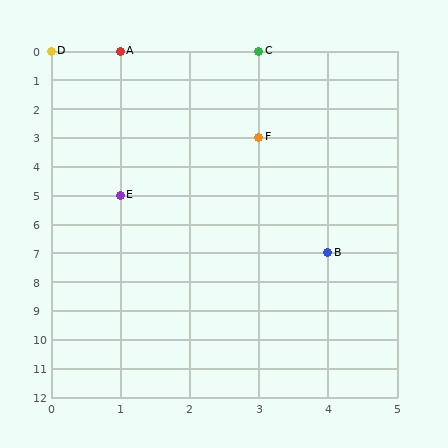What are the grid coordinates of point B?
Point B is at grid coordinates (4, 7).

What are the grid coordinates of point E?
Point E is at grid coordinates (1, 5).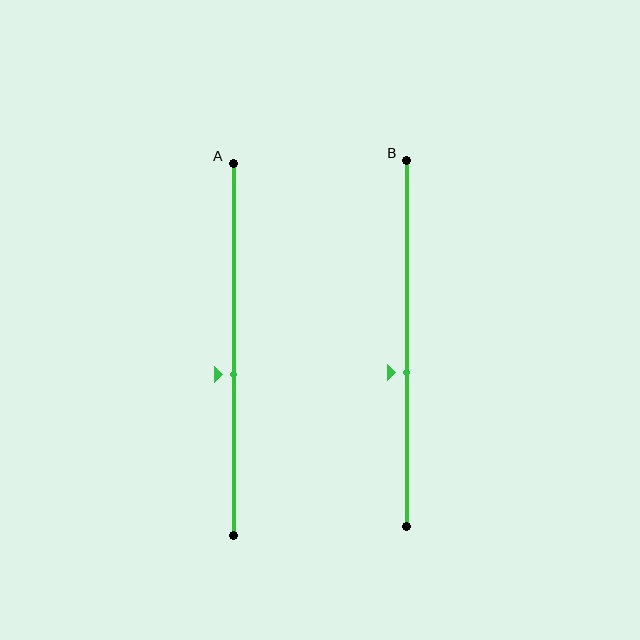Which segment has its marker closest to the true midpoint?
Segment A has its marker closest to the true midpoint.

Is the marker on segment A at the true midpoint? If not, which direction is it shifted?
No, the marker on segment A is shifted downward by about 7% of the segment length.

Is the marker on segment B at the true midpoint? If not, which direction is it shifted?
No, the marker on segment B is shifted downward by about 8% of the segment length.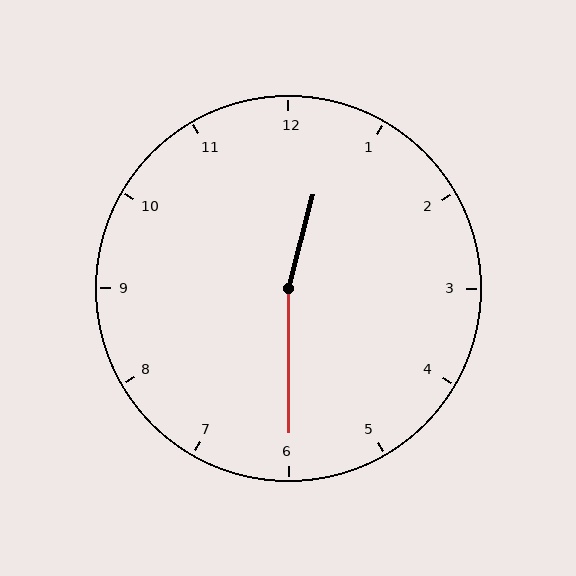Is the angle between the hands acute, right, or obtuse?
It is obtuse.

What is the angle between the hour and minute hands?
Approximately 165 degrees.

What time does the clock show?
12:30.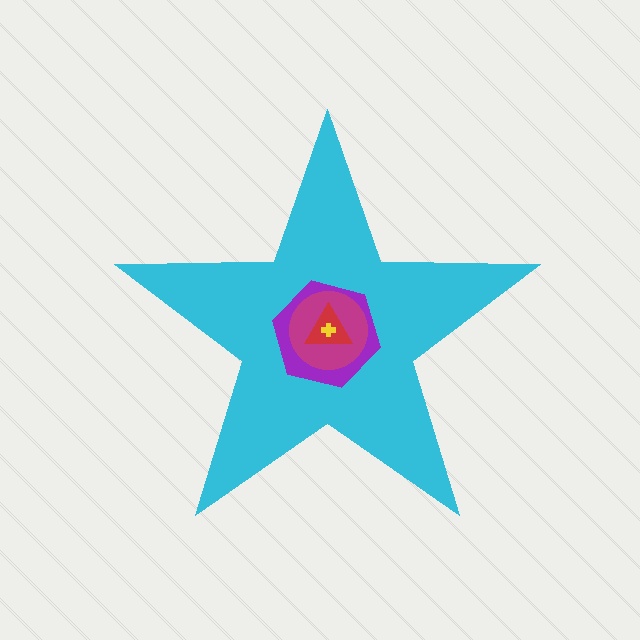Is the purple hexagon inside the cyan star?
Yes.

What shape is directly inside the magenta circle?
The red triangle.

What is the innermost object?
The yellow cross.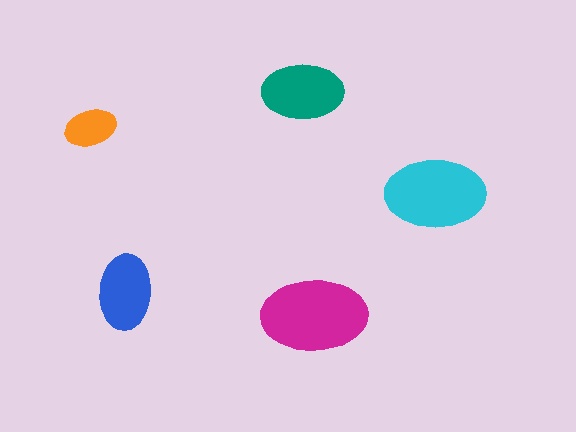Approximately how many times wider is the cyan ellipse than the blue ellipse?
About 1.5 times wider.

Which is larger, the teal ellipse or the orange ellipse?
The teal one.